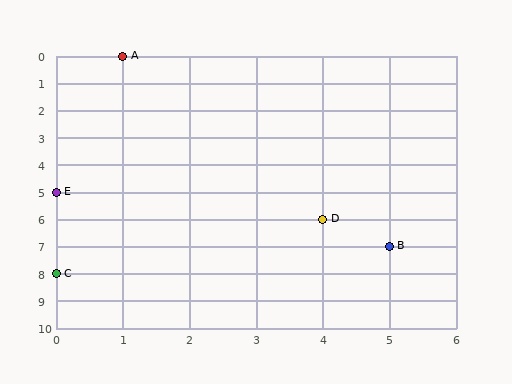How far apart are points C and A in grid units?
Points C and A are 1 column and 8 rows apart (about 8.1 grid units diagonally).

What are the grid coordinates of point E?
Point E is at grid coordinates (0, 5).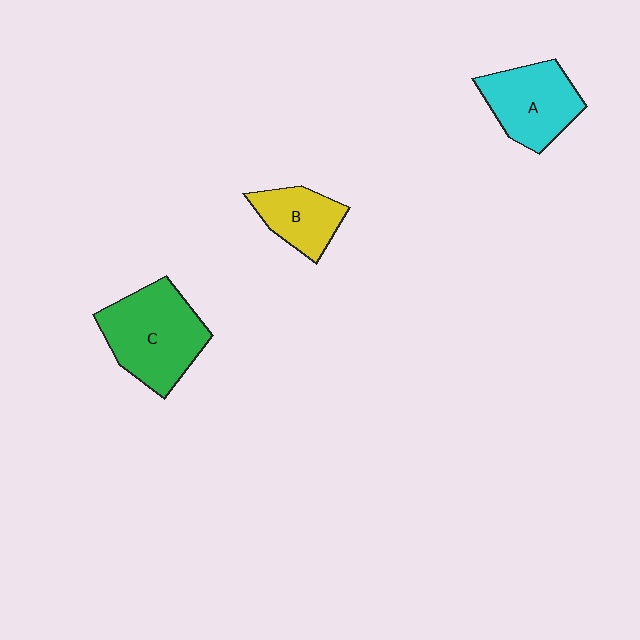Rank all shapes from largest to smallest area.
From largest to smallest: C (green), A (cyan), B (yellow).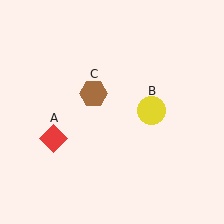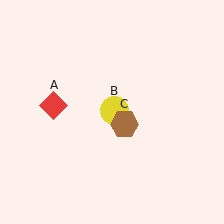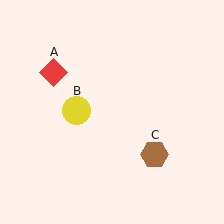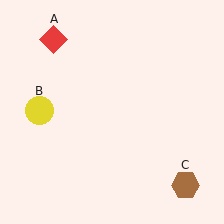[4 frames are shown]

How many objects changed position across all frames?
3 objects changed position: red diamond (object A), yellow circle (object B), brown hexagon (object C).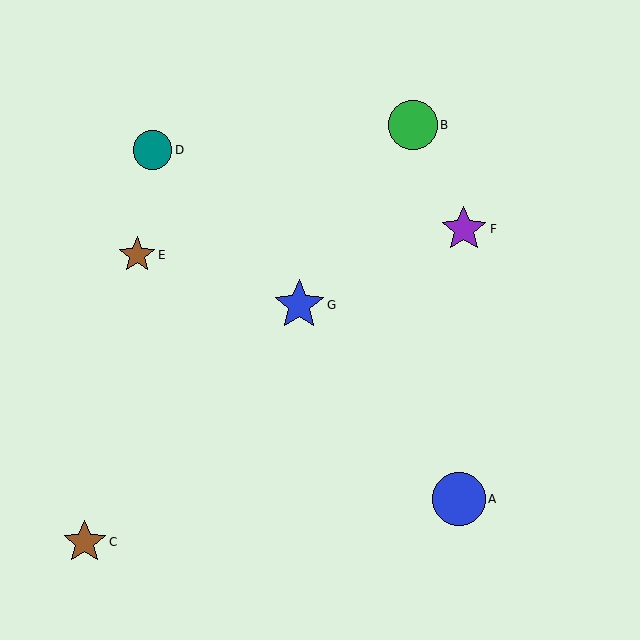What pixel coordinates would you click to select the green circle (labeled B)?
Click at (413, 125) to select the green circle B.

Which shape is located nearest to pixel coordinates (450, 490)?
The blue circle (labeled A) at (459, 499) is nearest to that location.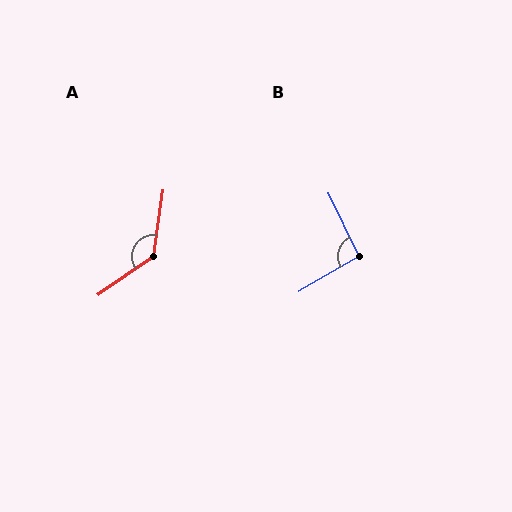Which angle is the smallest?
B, at approximately 95 degrees.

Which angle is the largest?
A, at approximately 133 degrees.